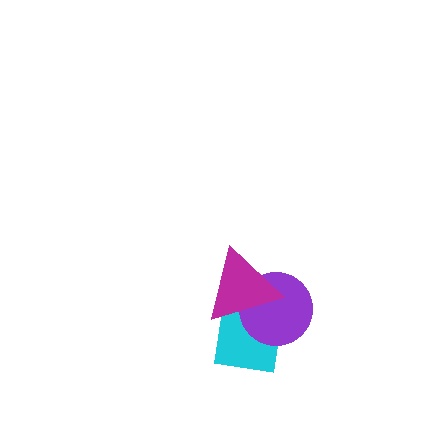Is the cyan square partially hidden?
Yes, it is partially covered by another shape.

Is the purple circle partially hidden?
Yes, it is partially covered by another shape.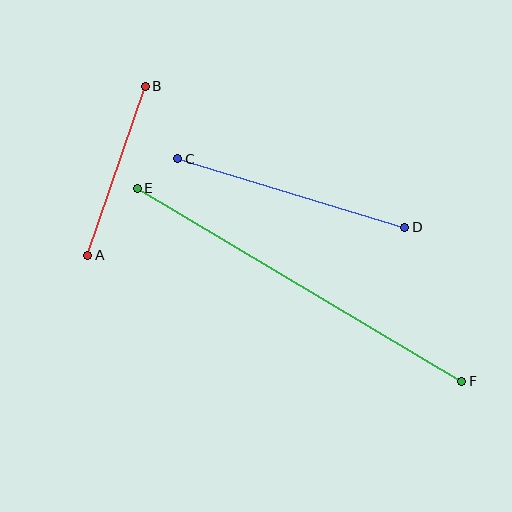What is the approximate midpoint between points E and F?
The midpoint is at approximately (299, 285) pixels.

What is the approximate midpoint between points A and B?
The midpoint is at approximately (117, 171) pixels.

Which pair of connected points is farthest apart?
Points E and F are farthest apart.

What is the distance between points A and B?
The distance is approximately 178 pixels.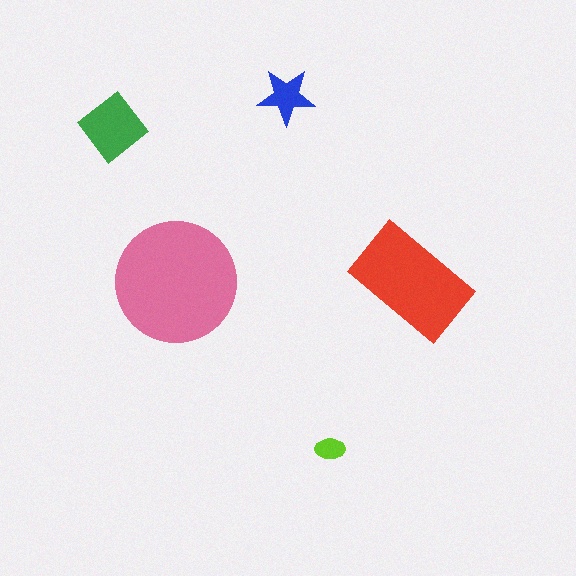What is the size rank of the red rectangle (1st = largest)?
2nd.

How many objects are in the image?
There are 5 objects in the image.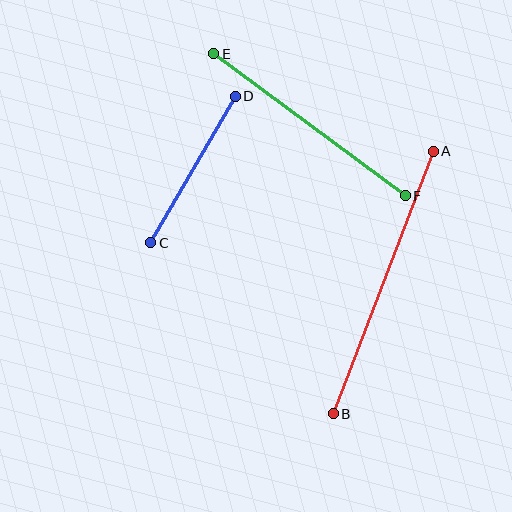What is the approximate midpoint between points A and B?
The midpoint is at approximately (383, 282) pixels.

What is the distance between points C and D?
The distance is approximately 169 pixels.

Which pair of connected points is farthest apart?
Points A and B are farthest apart.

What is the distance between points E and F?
The distance is approximately 238 pixels.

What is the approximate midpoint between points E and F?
The midpoint is at approximately (310, 125) pixels.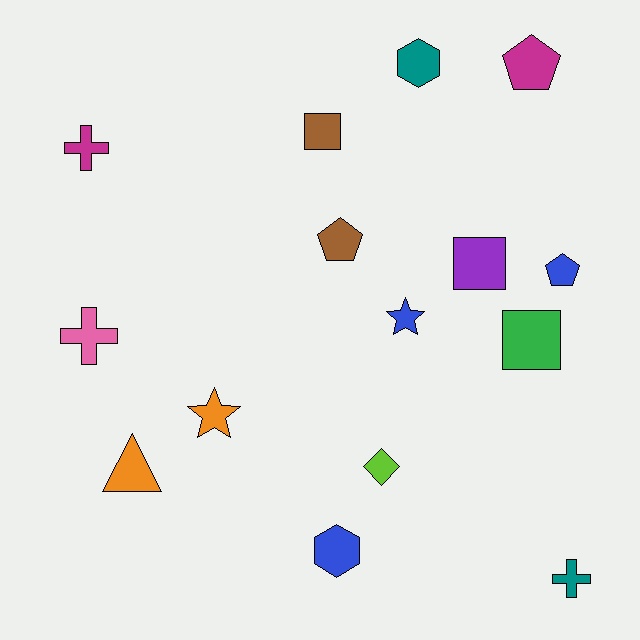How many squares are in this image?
There are 3 squares.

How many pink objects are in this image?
There is 1 pink object.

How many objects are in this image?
There are 15 objects.